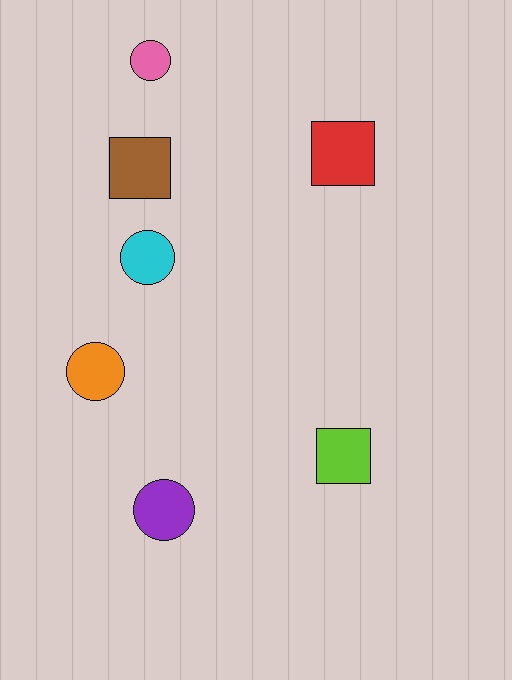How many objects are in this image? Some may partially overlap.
There are 7 objects.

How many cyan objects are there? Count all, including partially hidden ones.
There is 1 cyan object.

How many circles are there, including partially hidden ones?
There are 4 circles.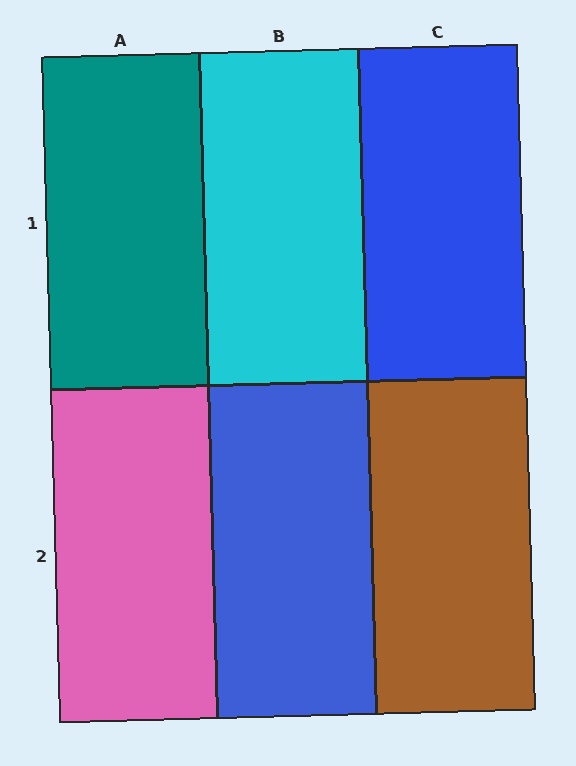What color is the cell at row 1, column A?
Teal.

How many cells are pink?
1 cell is pink.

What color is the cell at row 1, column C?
Blue.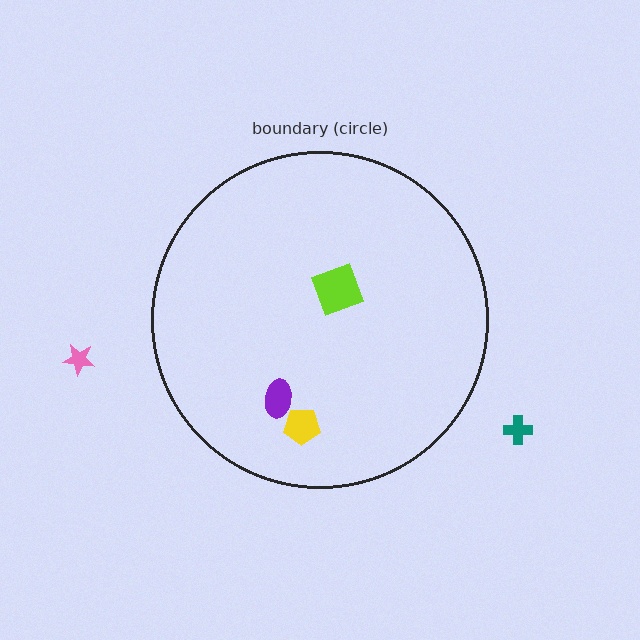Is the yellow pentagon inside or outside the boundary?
Inside.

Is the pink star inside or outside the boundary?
Outside.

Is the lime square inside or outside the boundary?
Inside.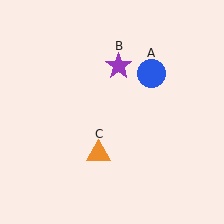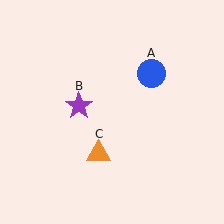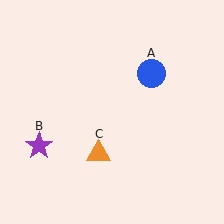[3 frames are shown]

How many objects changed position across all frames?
1 object changed position: purple star (object B).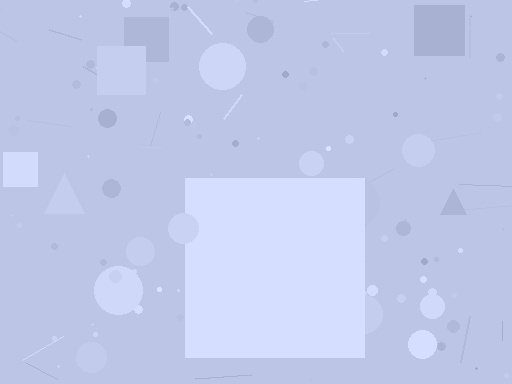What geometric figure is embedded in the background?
A square is embedded in the background.